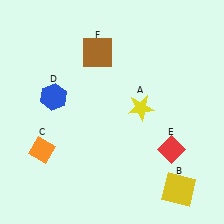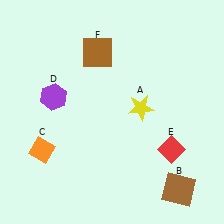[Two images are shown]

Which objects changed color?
B changed from yellow to brown. D changed from blue to purple.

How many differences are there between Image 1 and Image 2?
There are 2 differences between the two images.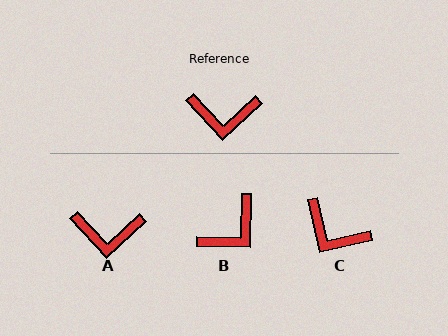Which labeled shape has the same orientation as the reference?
A.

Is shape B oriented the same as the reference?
No, it is off by about 46 degrees.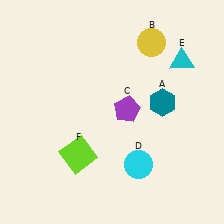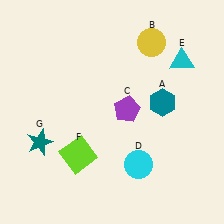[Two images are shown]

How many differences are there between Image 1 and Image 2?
There is 1 difference between the two images.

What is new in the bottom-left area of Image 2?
A teal star (G) was added in the bottom-left area of Image 2.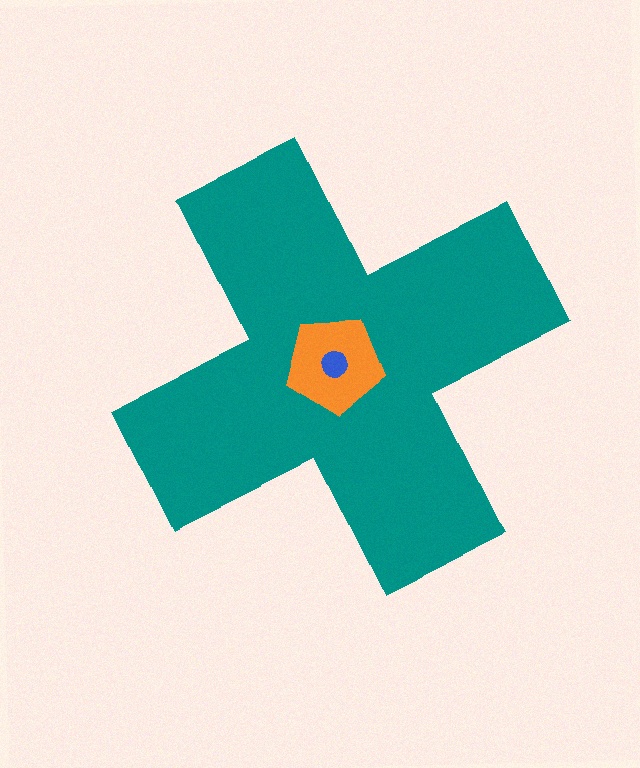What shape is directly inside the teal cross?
The orange pentagon.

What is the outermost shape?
The teal cross.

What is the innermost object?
The blue circle.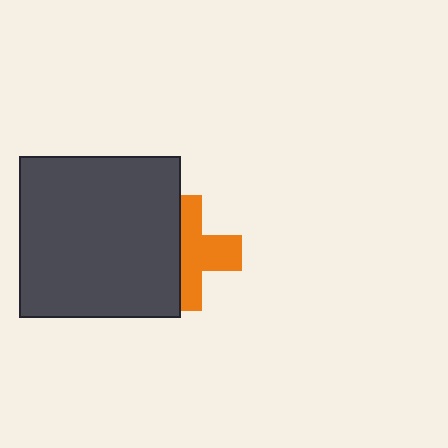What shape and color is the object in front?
The object in front is a dark gray square.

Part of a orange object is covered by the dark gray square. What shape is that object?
It is a cross.